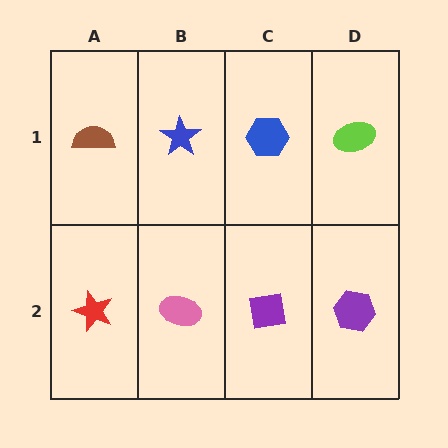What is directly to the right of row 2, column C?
A purple hexagon.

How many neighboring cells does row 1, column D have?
2.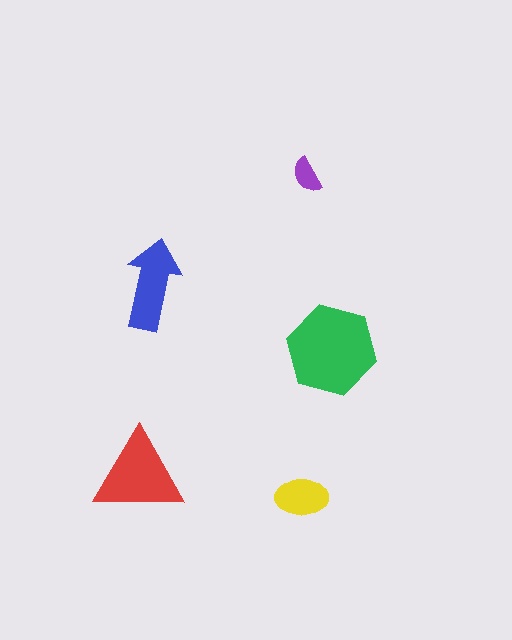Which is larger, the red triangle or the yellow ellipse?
The red triangle.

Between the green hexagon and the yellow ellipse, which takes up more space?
The green hexagon.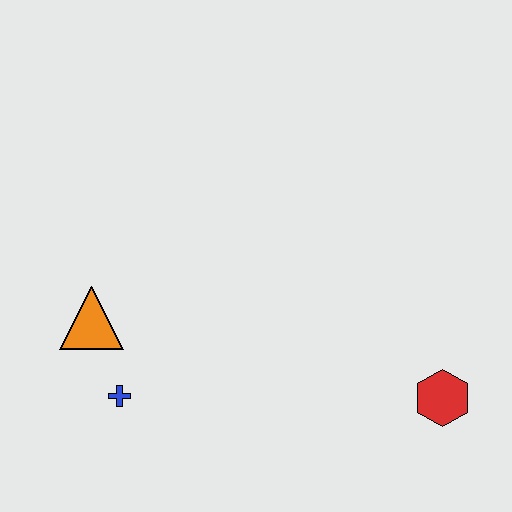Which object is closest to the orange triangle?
The blue cross is closest to the orange triangle.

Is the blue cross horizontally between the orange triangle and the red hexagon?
Yes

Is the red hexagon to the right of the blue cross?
Yes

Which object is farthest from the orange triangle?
The red hexagon is farthest from the orange triangle.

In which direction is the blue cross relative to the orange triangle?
The blue cross is below the orange triangle.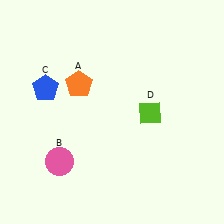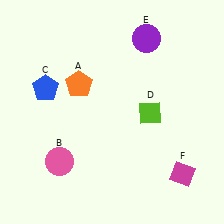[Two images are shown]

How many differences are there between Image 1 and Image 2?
There are 2 differences between the two images.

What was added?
A purple circle (E), a magenta diamond (F) were added in Image 2.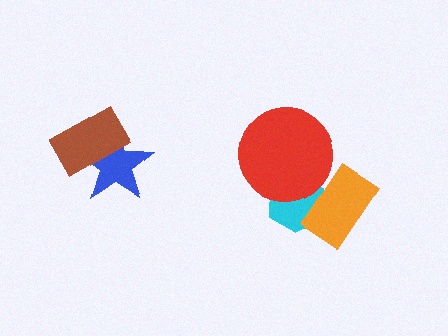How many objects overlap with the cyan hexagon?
2 objects overlap with the cyan hexagon.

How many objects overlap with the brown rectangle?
1 object overlaps with the brown rectangle.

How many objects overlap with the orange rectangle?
2 objects overlap with the orange rectangle.